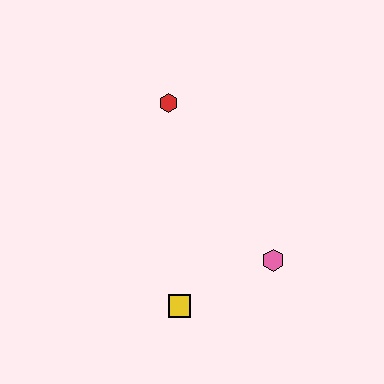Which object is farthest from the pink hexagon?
The red hexagon is farthest from the pink hexagon.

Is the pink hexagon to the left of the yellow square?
No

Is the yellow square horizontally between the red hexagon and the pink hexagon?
Yes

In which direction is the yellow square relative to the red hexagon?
The yellow square is below the red hexagon.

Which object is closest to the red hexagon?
The pink hexagon is closest to the red hexagon.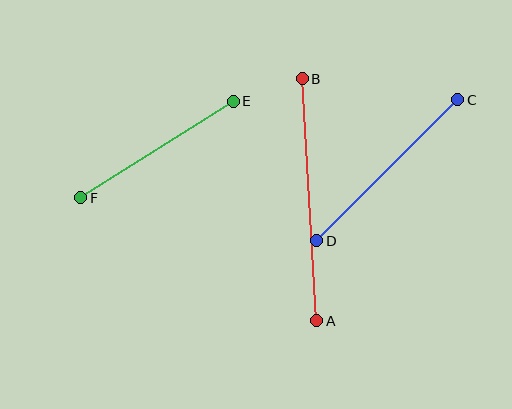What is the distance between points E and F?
The distance is approximately 181 pixels.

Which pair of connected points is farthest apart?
Points A and B are farthest apart.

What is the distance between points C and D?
The distance is approximately 200 pixels.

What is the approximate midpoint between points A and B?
The midpoint is at approximately (309, 200) pixels.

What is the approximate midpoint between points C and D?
The midpoint is at approximately (387, 170) pixels.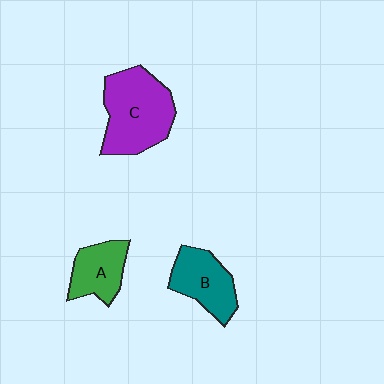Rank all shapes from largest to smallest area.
From largest to smallest: C (purple), B (teal), A (green).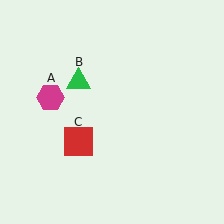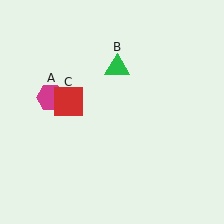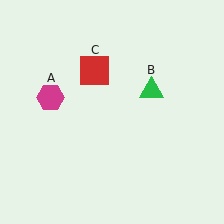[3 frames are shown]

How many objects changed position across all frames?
2 objects changed position: green triangle (object B), red square (object C).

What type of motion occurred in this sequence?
The green triangle (object B), red square (object C) rotated clockwise around the center of the scene.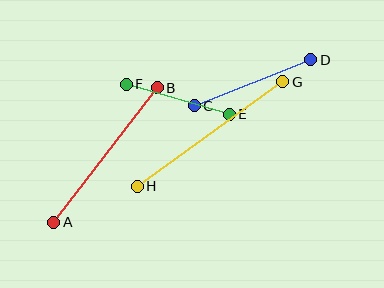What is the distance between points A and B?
The distance is approximately 170 pixels.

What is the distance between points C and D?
The distance is approximately 125 pixels.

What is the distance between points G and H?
The distance is approximately 179 pixels.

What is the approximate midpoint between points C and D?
The midpoint is at approximately (252, 83) pixels.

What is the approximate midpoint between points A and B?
The midpoint is at approximately (105, 155) pixels.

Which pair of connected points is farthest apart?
Points G and H are farthest apart.